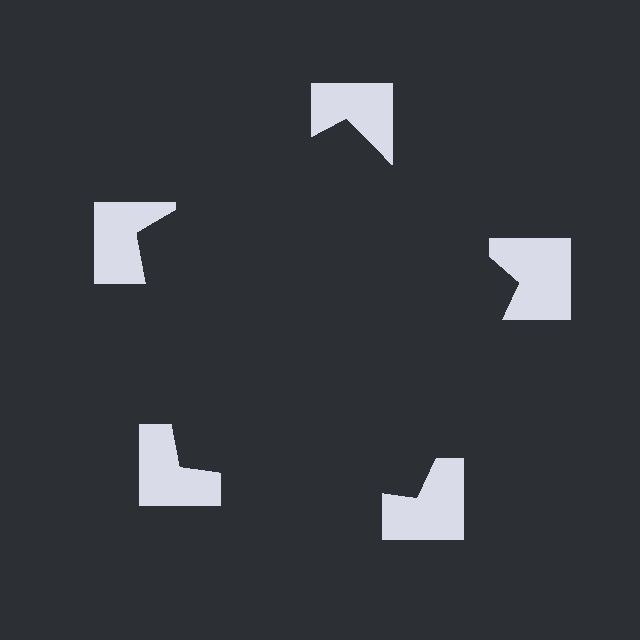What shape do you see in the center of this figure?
An illusory pentagon — its edges are inferred from the aligned wedge cuts in the notched squares, not physically drawn.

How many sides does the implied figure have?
5 sides.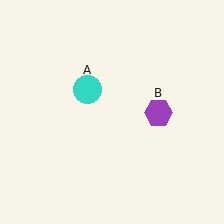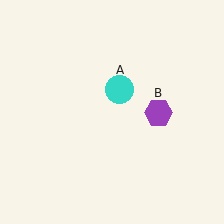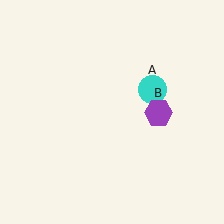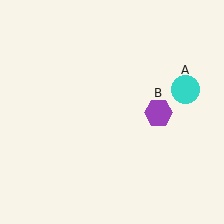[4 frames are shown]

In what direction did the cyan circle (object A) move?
The cyan circle (object A) moved right.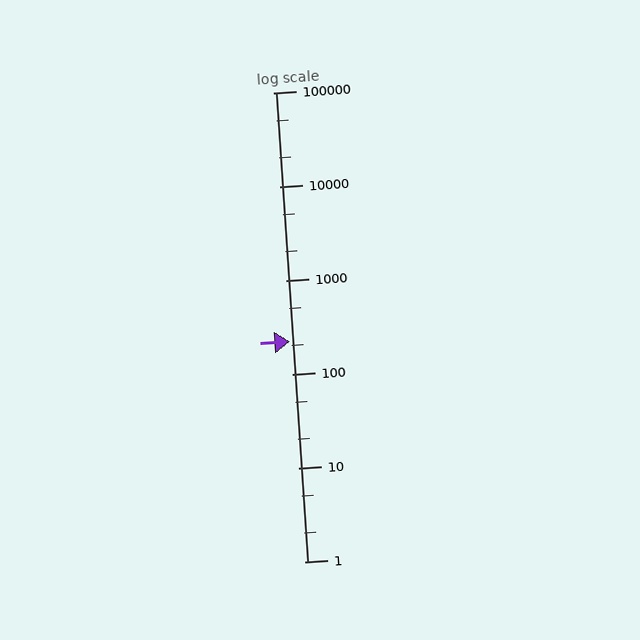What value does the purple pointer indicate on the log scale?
The pointer indicates approximately 220.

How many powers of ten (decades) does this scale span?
The scale spans 5 decades, from 1 to 100000.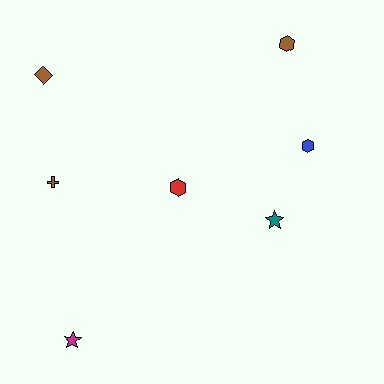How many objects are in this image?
There are 7 objects.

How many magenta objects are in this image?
There is 1 magenta object.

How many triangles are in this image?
There are no triangles.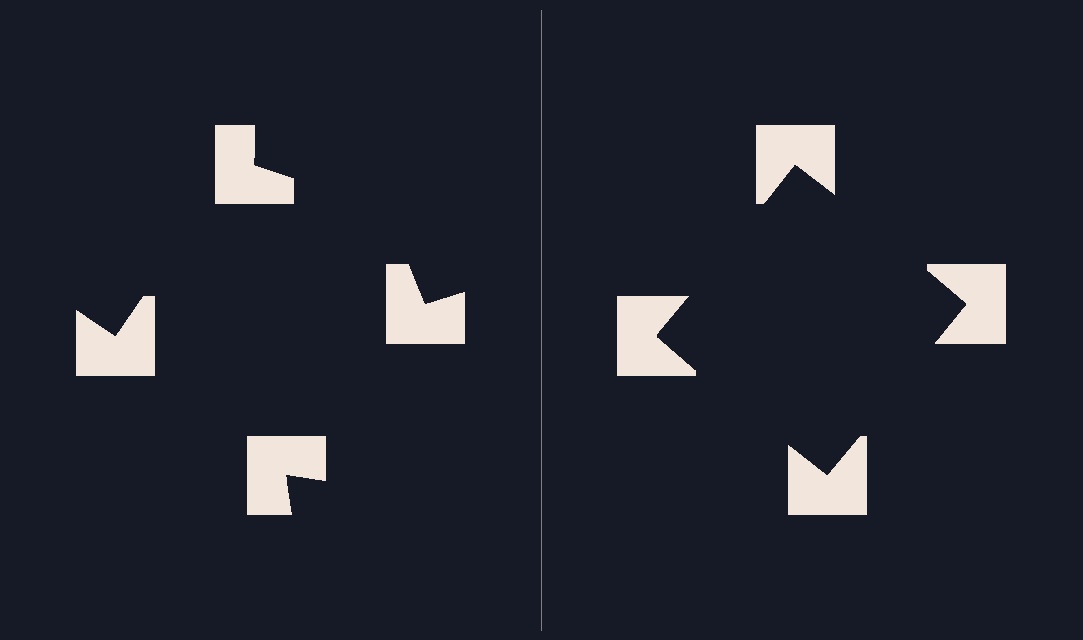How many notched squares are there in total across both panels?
8 — 4 on each side.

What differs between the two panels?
The notched squares are positioned identically on both sides; only the wedge orientations differ. On the right they align to a square; on the left they are misaligned.